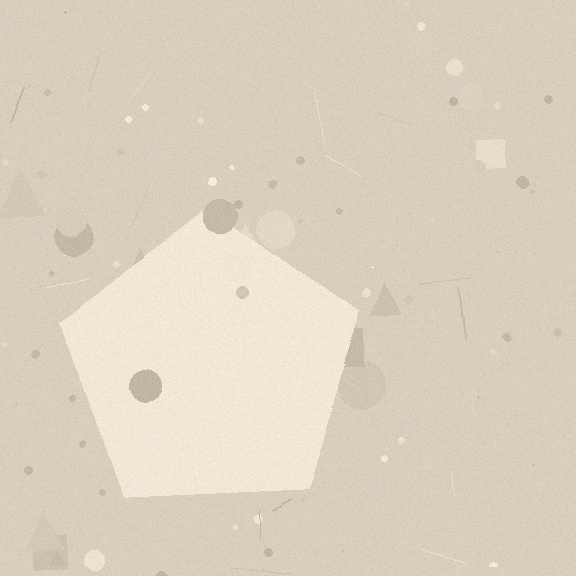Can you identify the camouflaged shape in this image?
The camouflaged shape is a pentagon.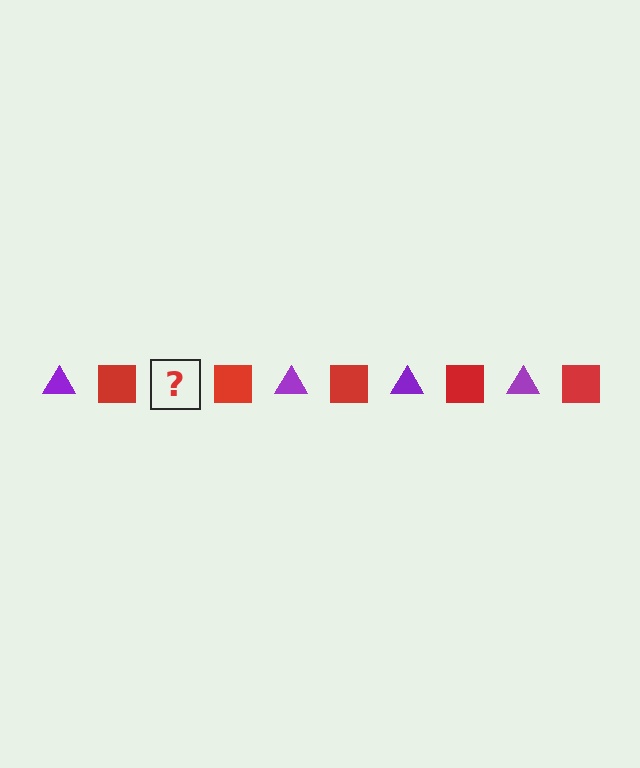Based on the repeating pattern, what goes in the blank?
The blank should be a purple triangle.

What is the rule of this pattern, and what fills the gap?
The rule is that the pattern alternates between purple triangle and red square. The gap should be filled with a purple triangle.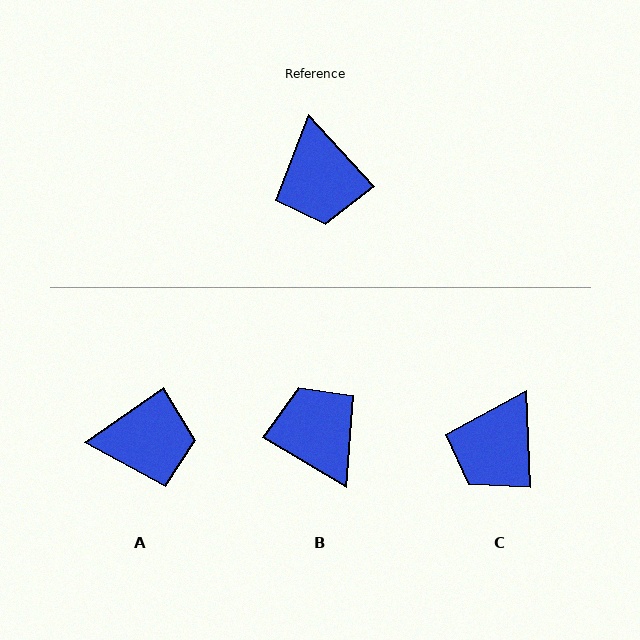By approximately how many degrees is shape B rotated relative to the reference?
Approximately 163 degrees clockwise.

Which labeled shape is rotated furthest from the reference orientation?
B, about 163 degrees away.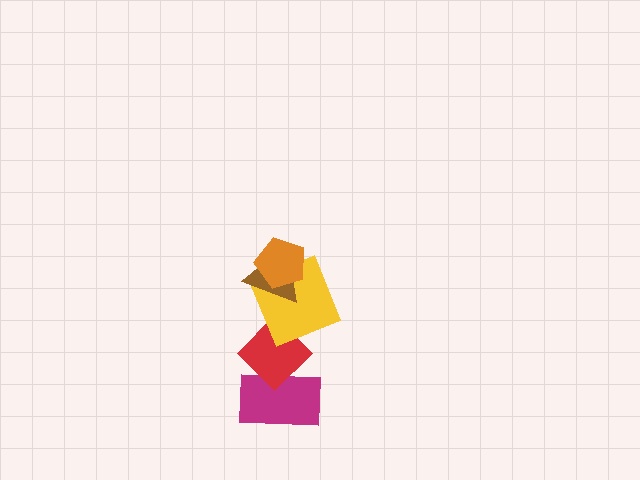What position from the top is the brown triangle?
The brown triangle is 2nd from the top.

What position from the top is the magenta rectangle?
The magenta rectangle is 5th from the top.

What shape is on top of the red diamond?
The yellow square is on top of the red diamond.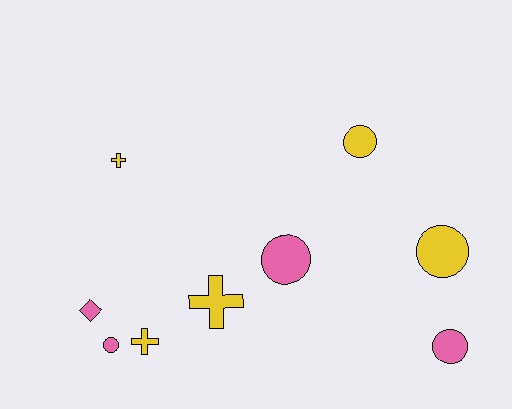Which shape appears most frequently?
Circle, with 5 objects.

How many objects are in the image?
There are 9 objects.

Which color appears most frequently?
Yellow, with 5 objects.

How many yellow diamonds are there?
There are no yellow diamonds.